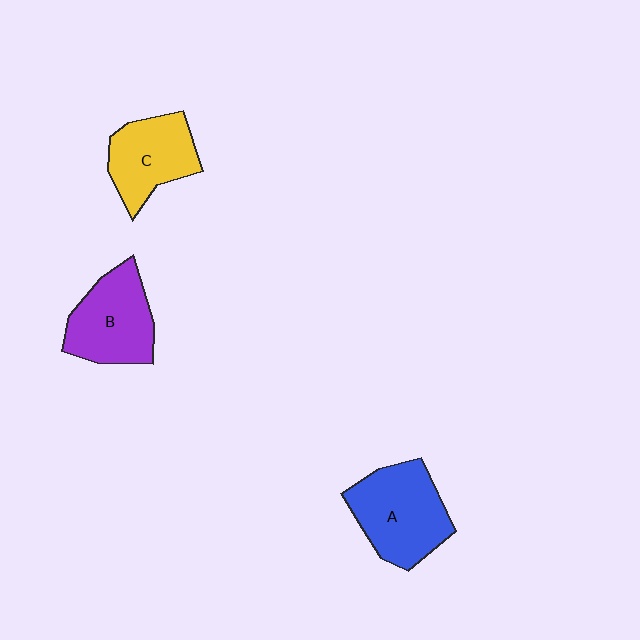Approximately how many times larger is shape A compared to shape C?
Approximately 1.2 times.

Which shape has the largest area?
Shape A (blue).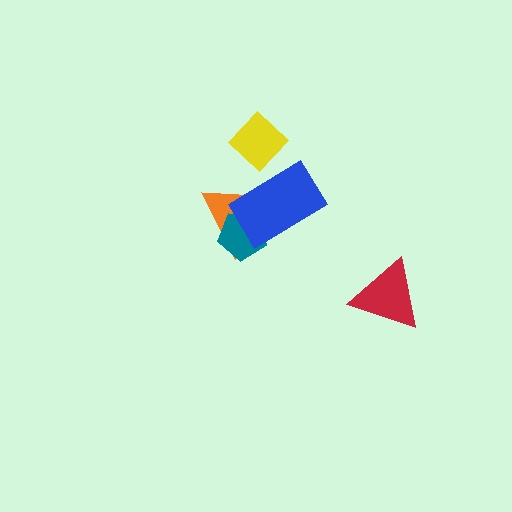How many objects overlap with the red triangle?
0 objects overlap with the red triangle.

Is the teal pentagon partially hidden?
Yes, it is partially covered by another shape.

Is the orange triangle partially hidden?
Yes, it is partially covered by another shape.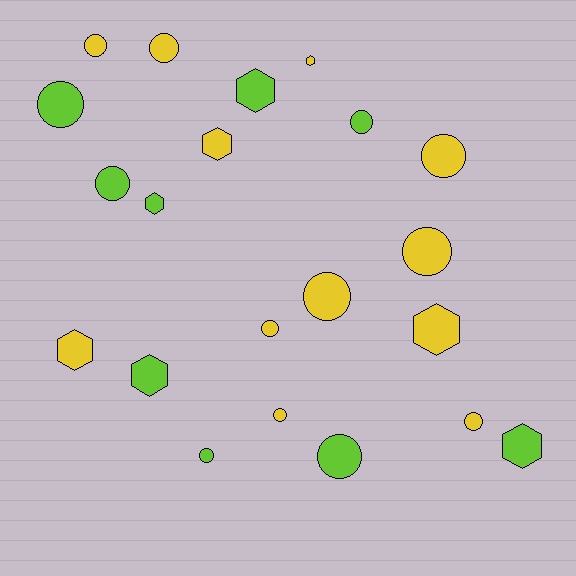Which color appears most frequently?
Yellow, with 12 objects.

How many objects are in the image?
There are 21 objects.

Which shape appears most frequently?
Circle, with 13 objects.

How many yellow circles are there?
There are 8 yellow circles.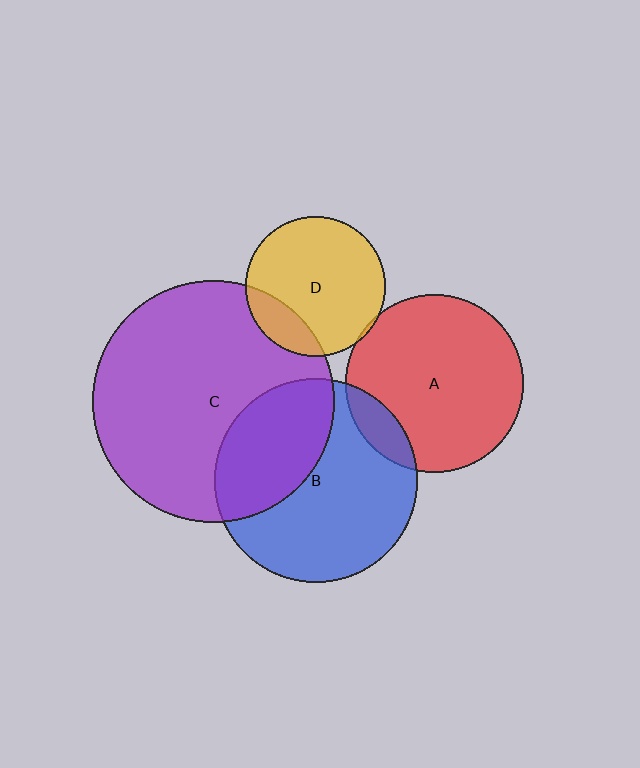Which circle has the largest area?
Circle C (purple).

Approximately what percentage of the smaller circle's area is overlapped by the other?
Approximately 20%.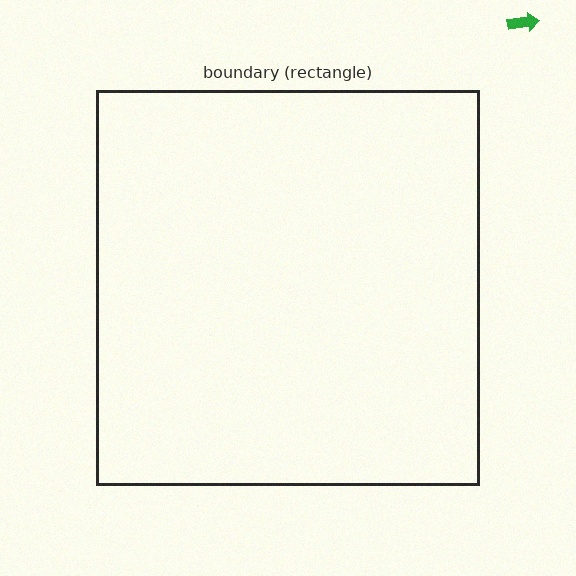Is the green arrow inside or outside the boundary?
Outside.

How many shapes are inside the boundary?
0 inside, 1 outside.